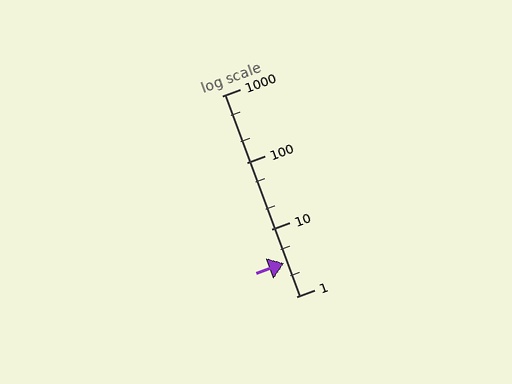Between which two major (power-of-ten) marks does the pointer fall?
The pointer is between 1 and 10.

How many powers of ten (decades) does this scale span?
The scale spans 3 decades, from 1 to 1000.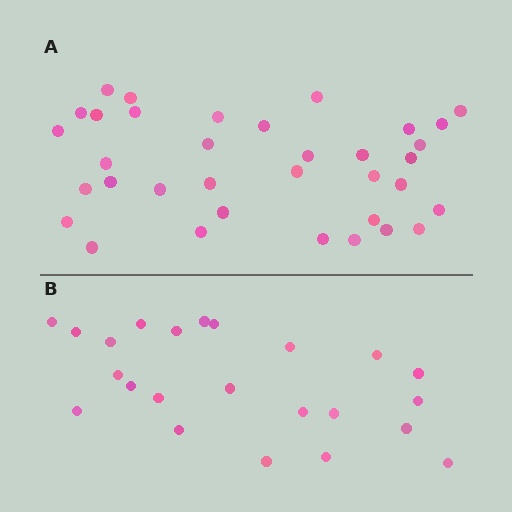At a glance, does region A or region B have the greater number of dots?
Region A (the top region) has more dots.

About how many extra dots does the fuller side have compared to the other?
Region A has roughly 12 or so more dots than region B.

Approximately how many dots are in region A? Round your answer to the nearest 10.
About 40 dots. (The exact count is 35, which rounds to 40.)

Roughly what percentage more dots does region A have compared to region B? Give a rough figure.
About 50% more.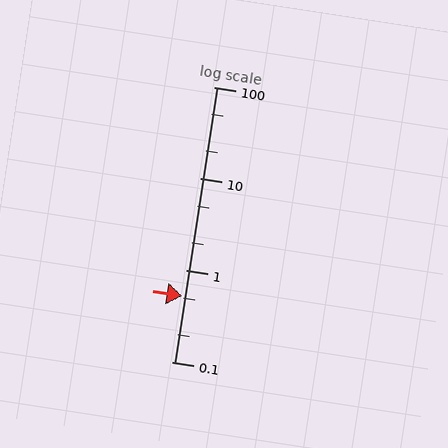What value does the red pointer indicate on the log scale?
The pointer indicates approximately 0.52.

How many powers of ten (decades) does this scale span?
The scale spans 3 decades, from 0.1 to 100.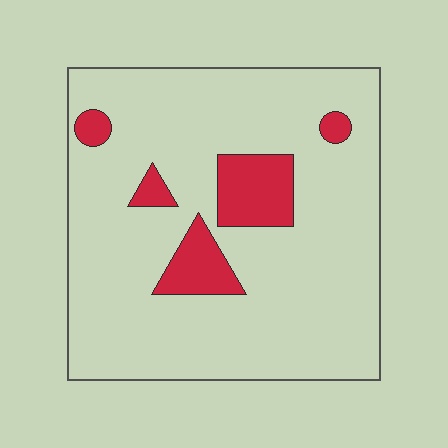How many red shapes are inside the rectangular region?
5.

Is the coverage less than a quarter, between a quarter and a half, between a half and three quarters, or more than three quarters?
Less than a quarter.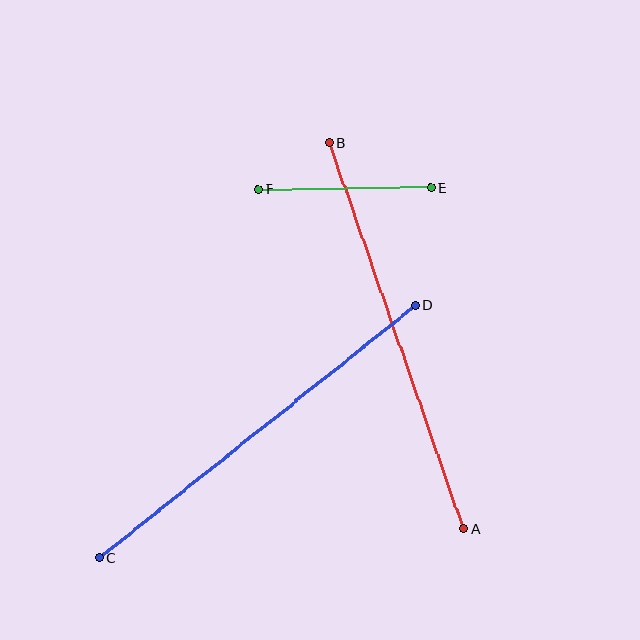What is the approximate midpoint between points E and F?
The midpoint is at approximately (345, 188) pixels.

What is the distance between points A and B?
The distance is approximately 409 pixels.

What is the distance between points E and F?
The distance is approximately 173 pixels.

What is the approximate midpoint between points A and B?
The midpoint is at approximately (396, 336) pixels.